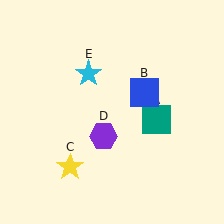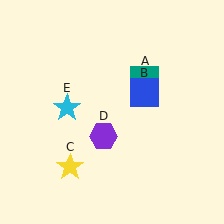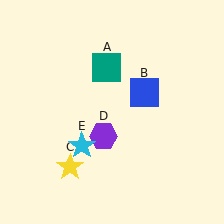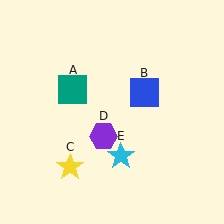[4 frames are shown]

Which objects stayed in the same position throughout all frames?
Blue square (object B) and yellow star (object C) and purple hexagon (object D) remained stationary.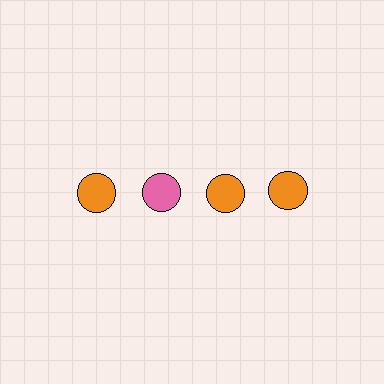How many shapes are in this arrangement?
There are 4 shapes arranged in a grid pattern.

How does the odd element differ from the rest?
It has a different color: pink instead of orange.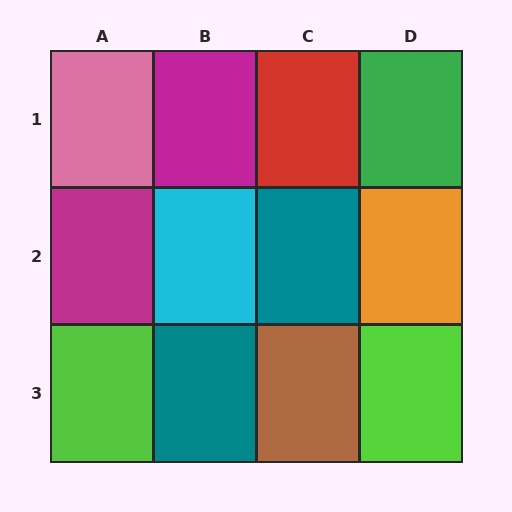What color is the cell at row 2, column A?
Magenta.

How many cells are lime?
2 cells are lime.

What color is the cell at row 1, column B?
Magenta.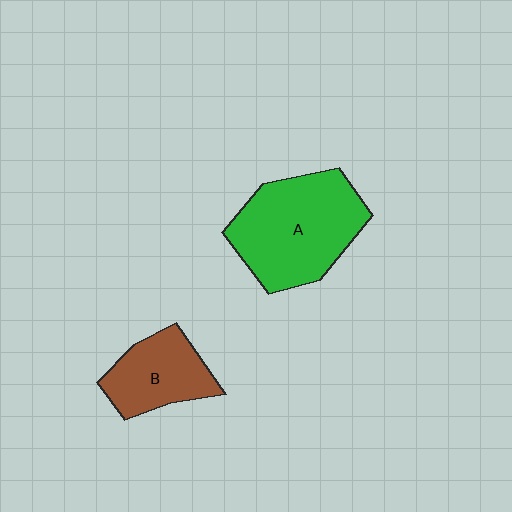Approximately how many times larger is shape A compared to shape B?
Approximately 1.7 times.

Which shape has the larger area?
Shape A (green).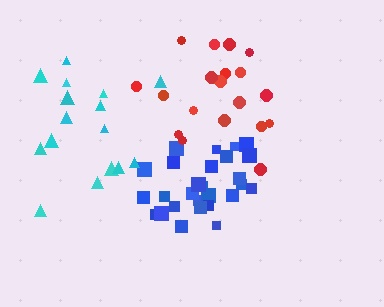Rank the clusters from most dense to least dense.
blue, red, cyan.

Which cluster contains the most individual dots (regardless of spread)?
Blue (27).